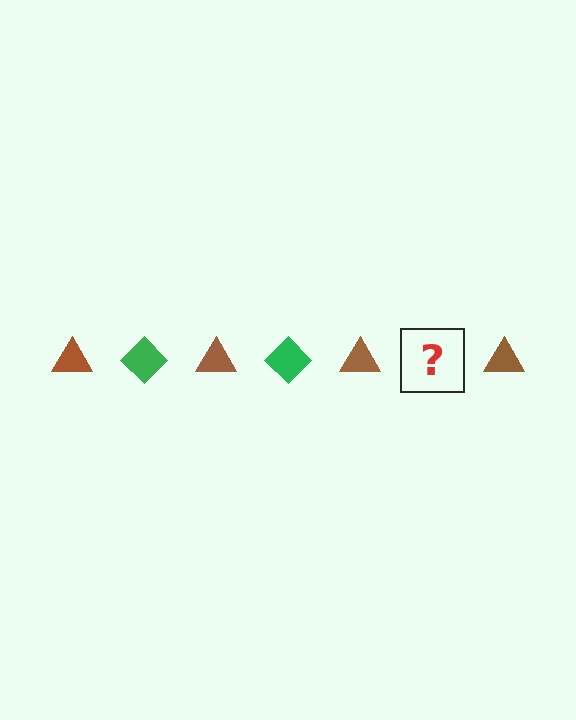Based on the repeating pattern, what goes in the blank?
The blank should be a green diamond.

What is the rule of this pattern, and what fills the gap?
The rule is that the pattern alternates between brown triangle and green diamond. The gap should be filled with a green diamond.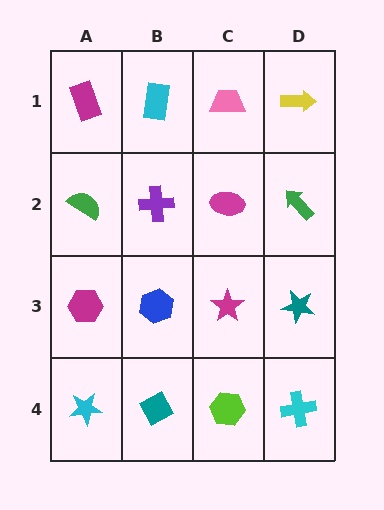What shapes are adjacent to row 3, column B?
A purple cross (row 2, column B), a teal diamond (row 4, column B), a magenta hexagon (row 3, column A), a magenta star (row 3, column C).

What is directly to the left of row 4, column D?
A lime hexagon.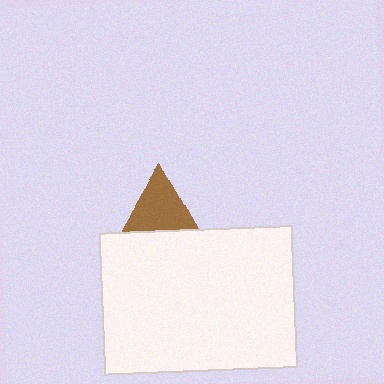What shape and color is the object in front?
The object in front is a white rectangle.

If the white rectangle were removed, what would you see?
You would see the complete brown triangle.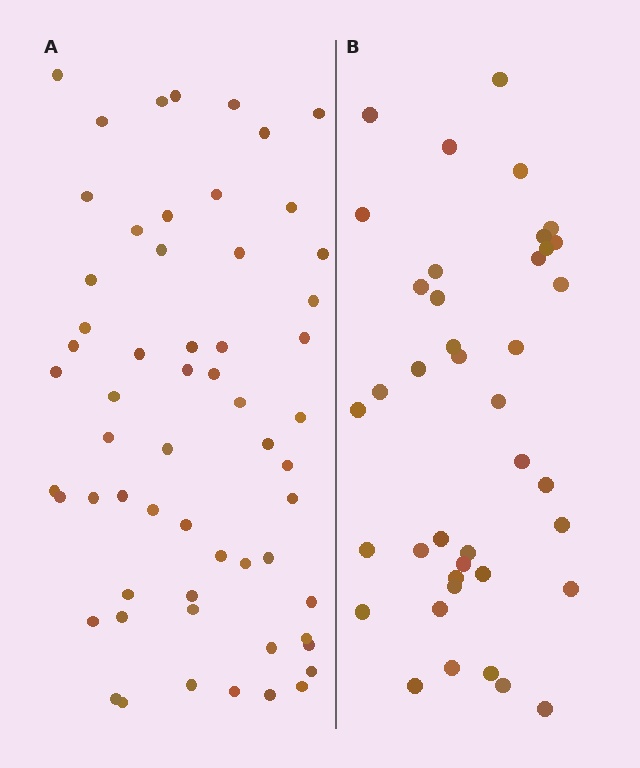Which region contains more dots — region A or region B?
Region A (the left region) has more dots.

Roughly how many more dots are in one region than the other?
Region A has approximately 20 more dots than region B.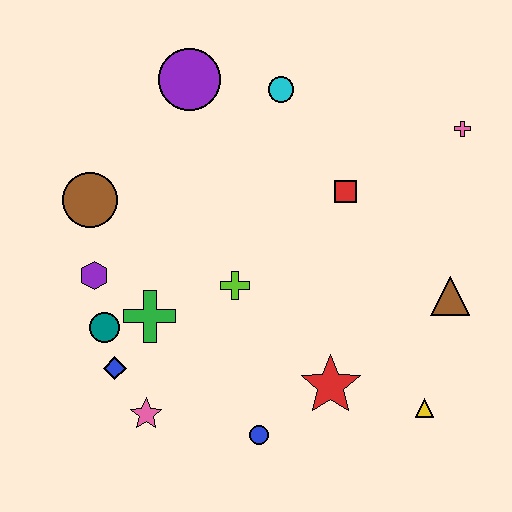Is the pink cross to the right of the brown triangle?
Yes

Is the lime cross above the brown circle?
No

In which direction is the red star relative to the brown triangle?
The red star is to the left of the brown triangle.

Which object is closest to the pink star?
The blue diamond is closest to the pink star.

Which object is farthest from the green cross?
The pink cross is farthest from the green cross.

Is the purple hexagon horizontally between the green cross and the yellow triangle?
No